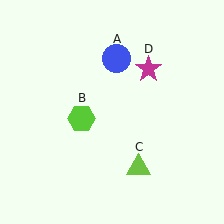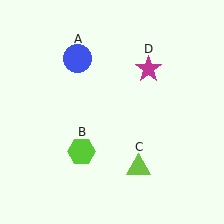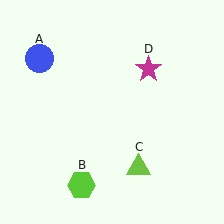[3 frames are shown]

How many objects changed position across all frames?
2 objects changed position: blue circle (object A), lime hexagon (object B).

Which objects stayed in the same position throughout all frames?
Lime triangle (object C) and magenta star (object D) remained stationary.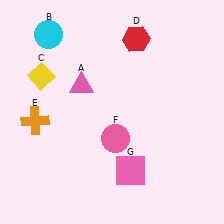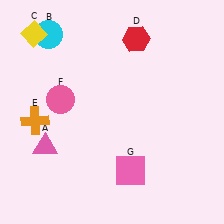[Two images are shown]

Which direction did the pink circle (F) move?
The pink circle (F) moved left.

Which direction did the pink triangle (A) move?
The pink triangle (A) moved down.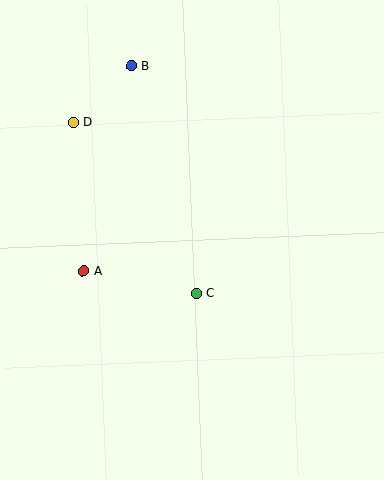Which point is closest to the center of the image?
Point C at (196, 294) is closest to the center.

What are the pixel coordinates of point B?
Point B is at (131, 66).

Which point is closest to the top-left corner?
Point D is closest to the top-left corner.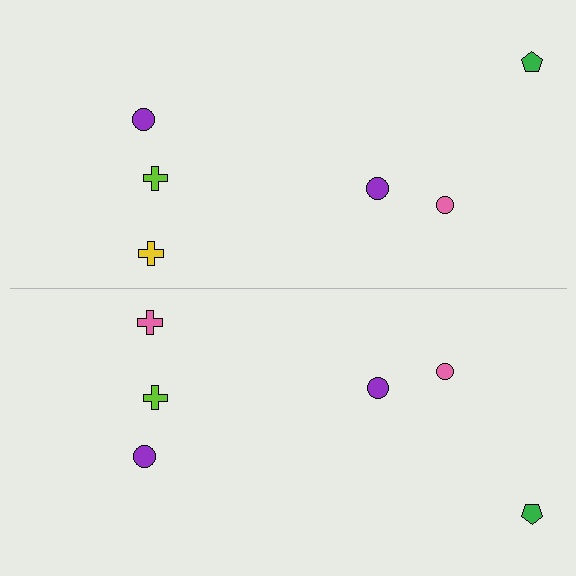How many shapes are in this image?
There are 12 shapes in this image.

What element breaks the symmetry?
The pink cross on the bottom side breaks the symmetry — its mirror counterpart is yellow.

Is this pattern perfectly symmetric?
No, the pattern is not perfectly symmetric. The pink cross on the bottom side breaks the symmetry — its mirror counterpart is yellow.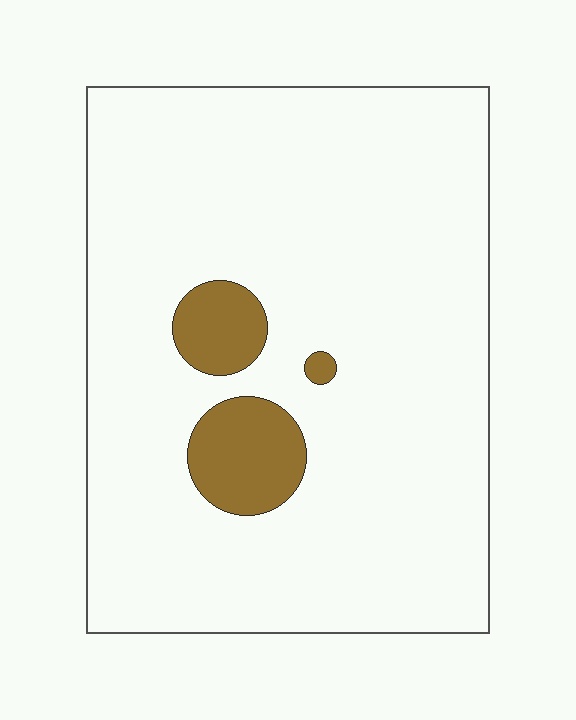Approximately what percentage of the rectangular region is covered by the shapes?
Approximately 10%.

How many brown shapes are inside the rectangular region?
3.